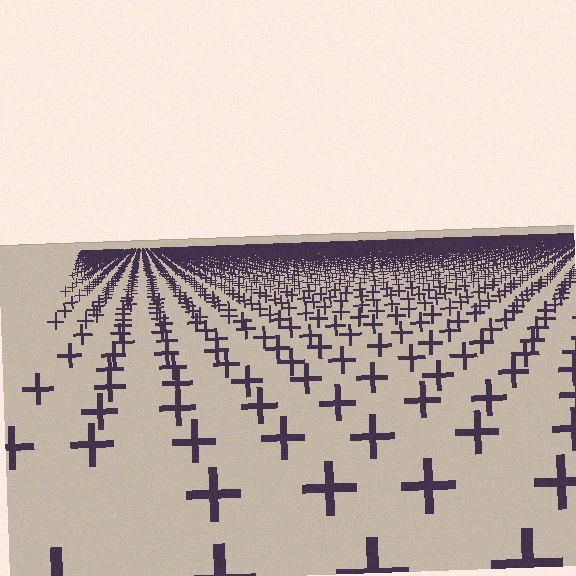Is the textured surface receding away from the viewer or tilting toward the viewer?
The surface is receding away from the viewer. Texture elements get smaller and denser toward the top.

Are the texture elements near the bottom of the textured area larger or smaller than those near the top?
Larger. Near the bottom, elements are closer to the viewer and appear at a bigger on-screen size.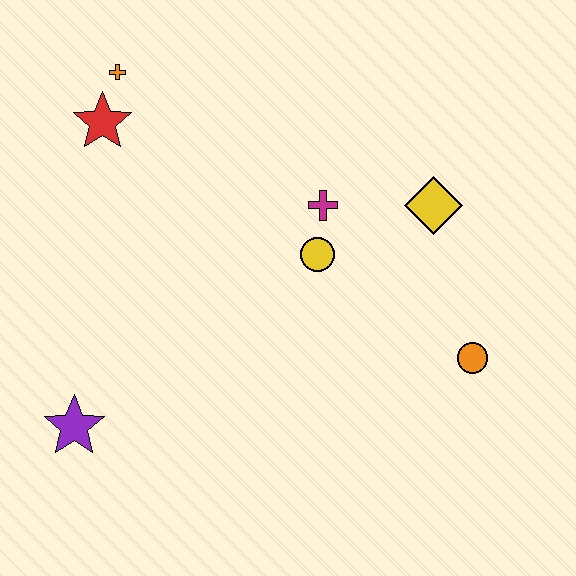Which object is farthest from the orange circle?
The orange cross is farthest from the orange circle.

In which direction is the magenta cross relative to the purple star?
The magenta cross is to the right of the purple star.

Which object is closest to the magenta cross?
The yellow circle is closest to the magenta cross.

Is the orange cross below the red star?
No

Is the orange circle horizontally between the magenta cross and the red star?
No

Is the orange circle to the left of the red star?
No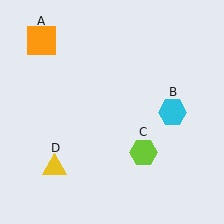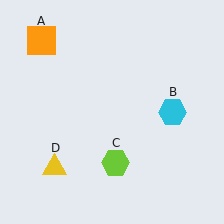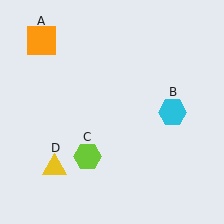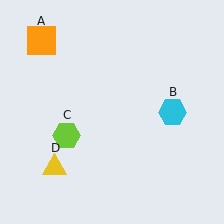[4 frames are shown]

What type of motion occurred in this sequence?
The lime hexagon (object C) rotated clockwise around the center of the scene.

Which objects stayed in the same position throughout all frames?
Orange square (object A) and cyan hexagon (object B) and yellow triangle (object D) remained stationary.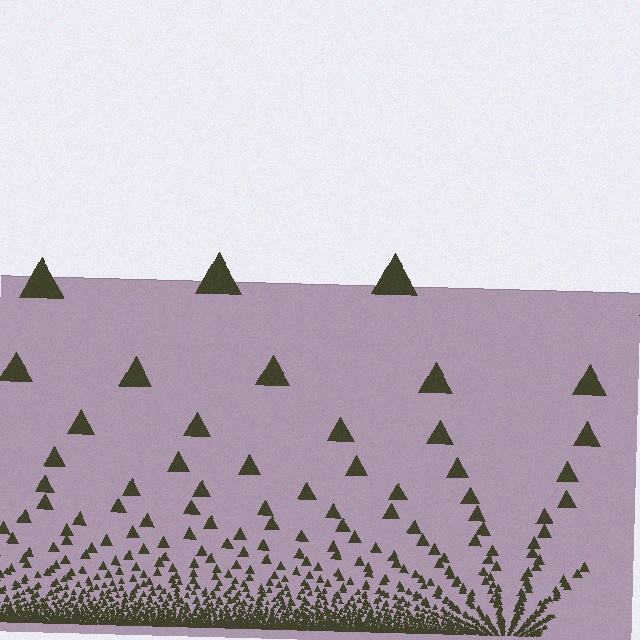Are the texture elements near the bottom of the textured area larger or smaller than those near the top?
Smaller. The gradient is inverted — elements near the bottom are smaller and denser.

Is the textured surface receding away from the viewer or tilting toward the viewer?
The surface appears to tilt toward the viewer. Texture elements get larger and sparser toward the top.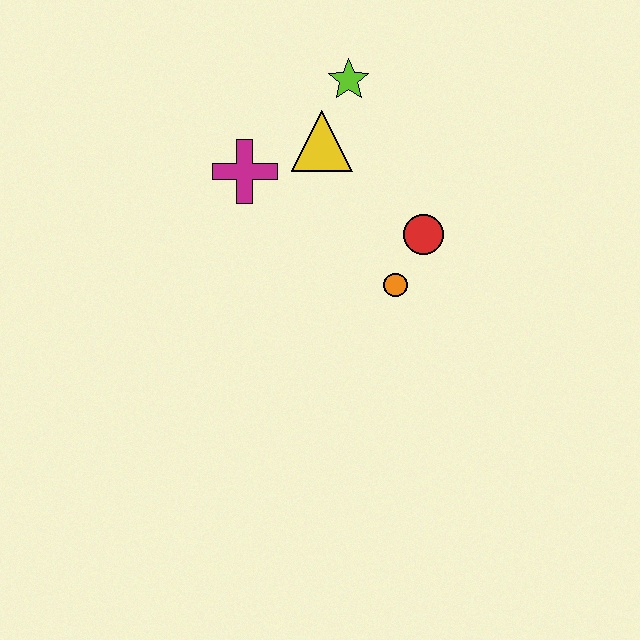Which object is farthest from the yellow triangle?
The orange circle is farthest from the yellow triangle.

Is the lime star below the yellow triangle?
No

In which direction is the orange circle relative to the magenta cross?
The orange circle is to the right of the magenta cross.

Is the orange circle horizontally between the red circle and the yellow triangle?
Yes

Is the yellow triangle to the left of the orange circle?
Yes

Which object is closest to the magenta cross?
The yellow triangle is closest to the magenta cross.